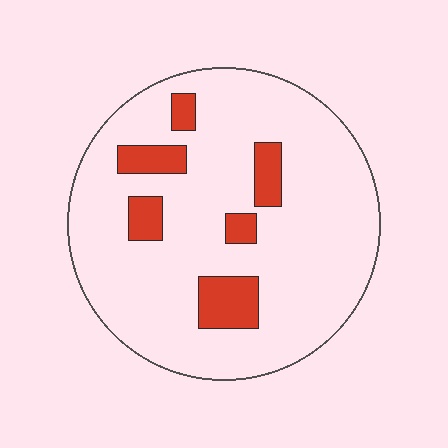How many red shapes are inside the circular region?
6.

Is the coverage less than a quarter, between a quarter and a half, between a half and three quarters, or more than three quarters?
Less than a quarter.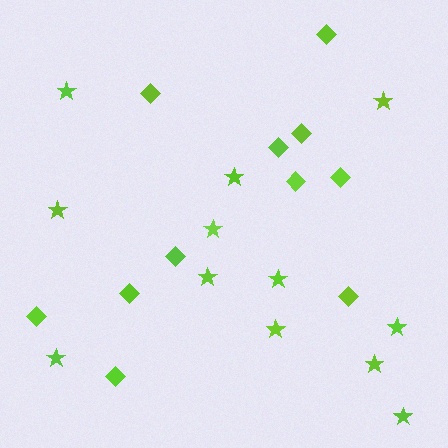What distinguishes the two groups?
There are 2 groups: one group of stars (12) and one group of diamonds (11).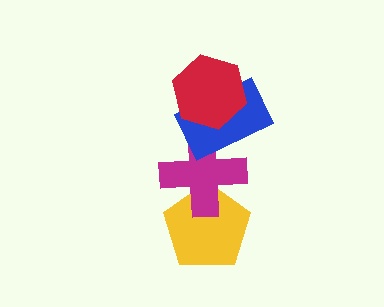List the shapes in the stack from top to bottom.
From top to bottom: the red hexagon, the blue rectangle, the magenta cross, the yellow pentagon.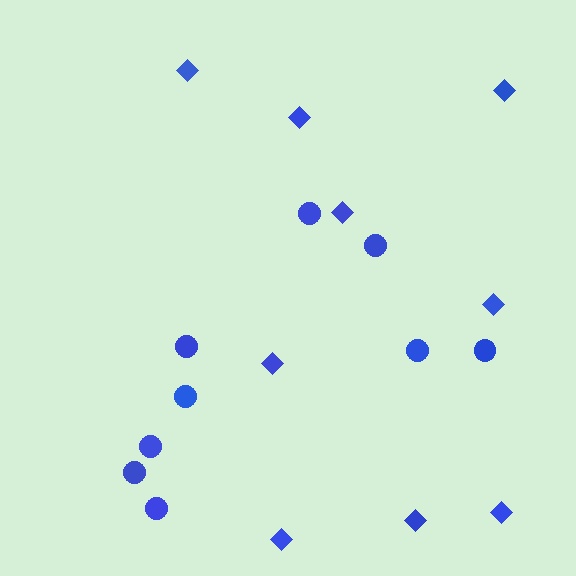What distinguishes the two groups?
There are 2 groups: one group of diamonds (9) and one group of circles (9).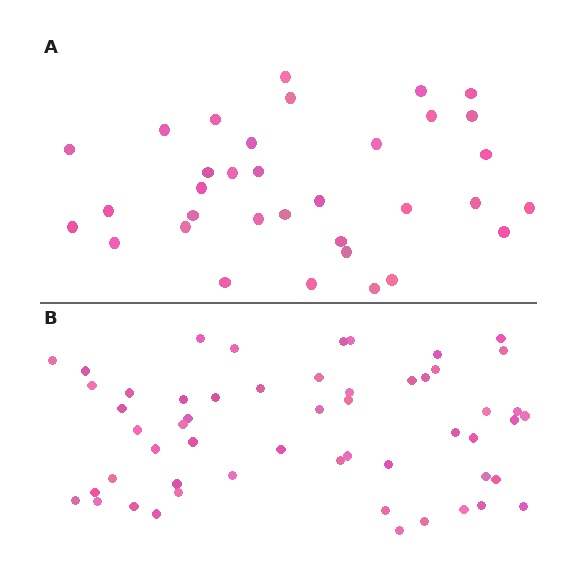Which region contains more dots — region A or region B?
Region B (the bottom region) has more dots.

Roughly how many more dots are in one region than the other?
Region B has approximately 20 more dots than region A.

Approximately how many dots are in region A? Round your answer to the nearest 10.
About 30 dots. (The exact count is 34, which rounds to 30.)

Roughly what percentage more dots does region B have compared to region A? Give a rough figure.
About 60% more.